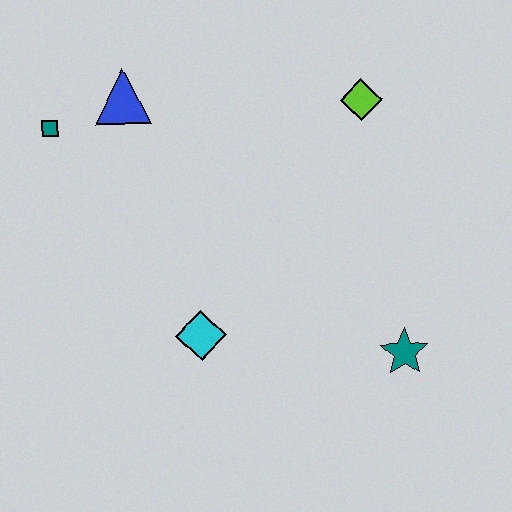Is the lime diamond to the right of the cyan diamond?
Yes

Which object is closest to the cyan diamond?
The teal star is closest to the cyan diamond.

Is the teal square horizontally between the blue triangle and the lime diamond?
No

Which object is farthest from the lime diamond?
The teal square is farthest from the lime diamond.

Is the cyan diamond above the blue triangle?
No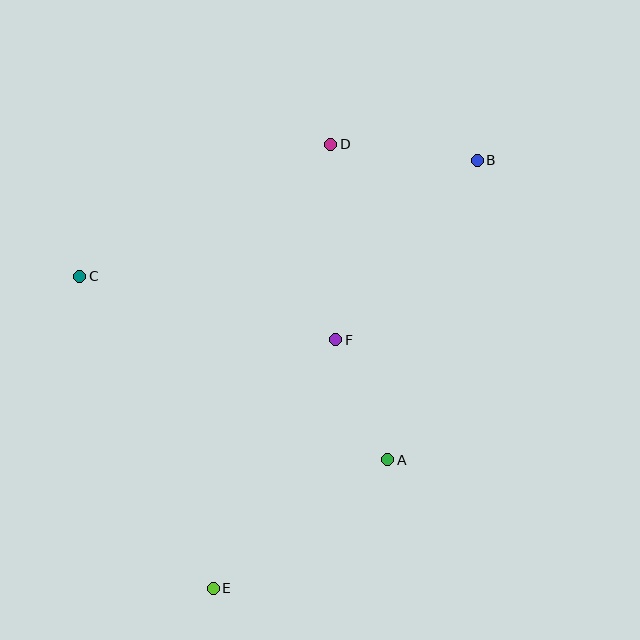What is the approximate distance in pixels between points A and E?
The distance between A and E is approximately 217 pixels.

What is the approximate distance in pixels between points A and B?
The distance between A and B is approximately 313 pixels.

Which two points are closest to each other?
Points A and F are closest to each other.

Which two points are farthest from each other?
Points B and E are farthest from each other.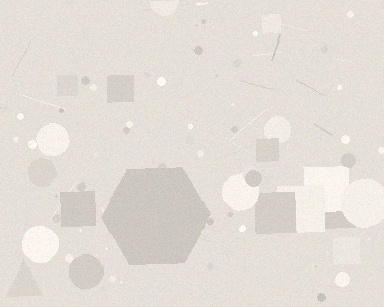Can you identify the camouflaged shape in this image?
The camouflaged shape is a hexagon.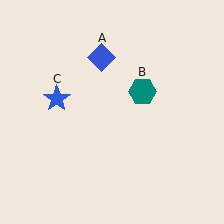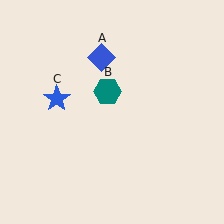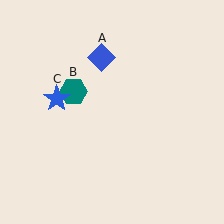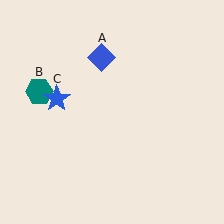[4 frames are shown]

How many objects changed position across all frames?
1 object changed position: teal hexagon (object B).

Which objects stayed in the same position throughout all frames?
Blue diamond (object A) and blue star (object C) remained stationary.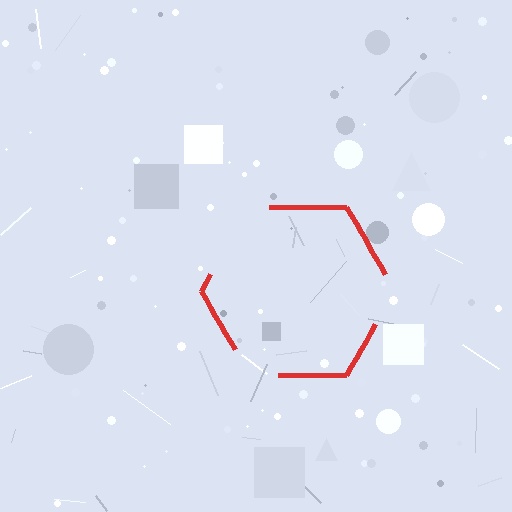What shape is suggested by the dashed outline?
The dashed outline suggests a hexagon.